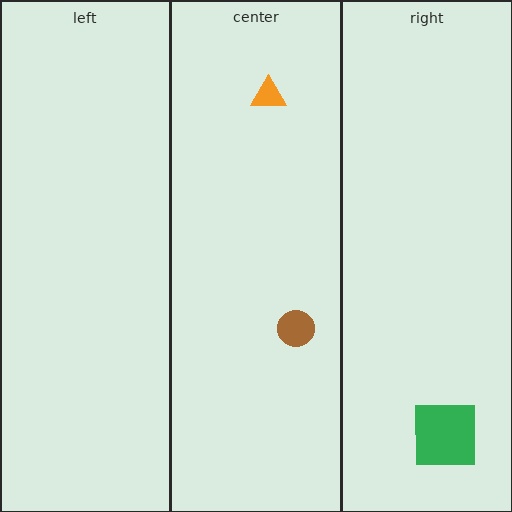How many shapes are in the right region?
1.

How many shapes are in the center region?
2.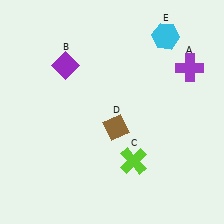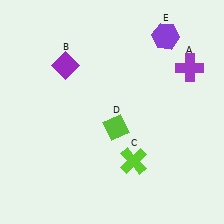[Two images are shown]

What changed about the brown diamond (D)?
In Image 1, D is brown. In Image 2, it changed to lime.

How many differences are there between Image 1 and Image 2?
There are 2 differences between the two images.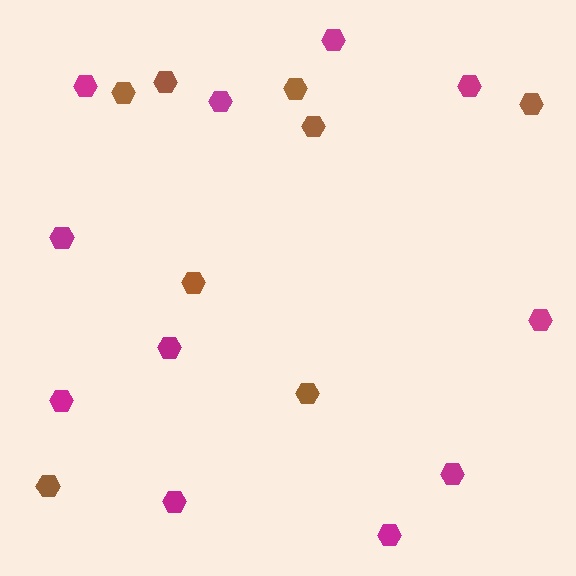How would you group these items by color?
There are 2 groups: one group of brown hexagons (8) and one group of magenta hexagons (11).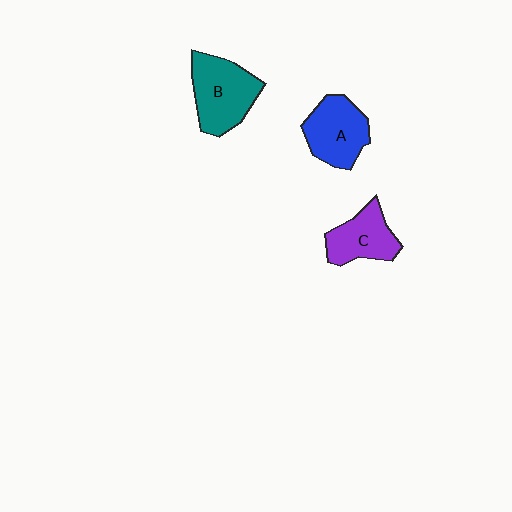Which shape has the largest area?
Shape B (teal).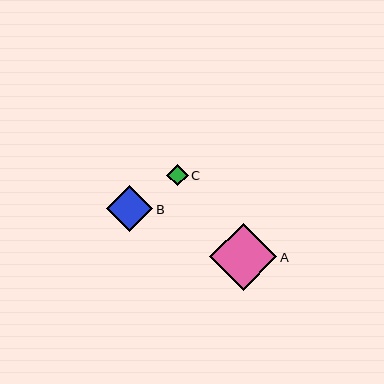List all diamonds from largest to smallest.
From largest to smallest: A, B, C.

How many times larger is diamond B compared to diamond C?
Diamond B is approximately 2.1 times the size of diamond C.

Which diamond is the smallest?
Diamond C is the smallest with a size of approximately 21 pixels.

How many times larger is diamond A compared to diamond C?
Diamond A is approximately 3.1 times the size of diamond C.